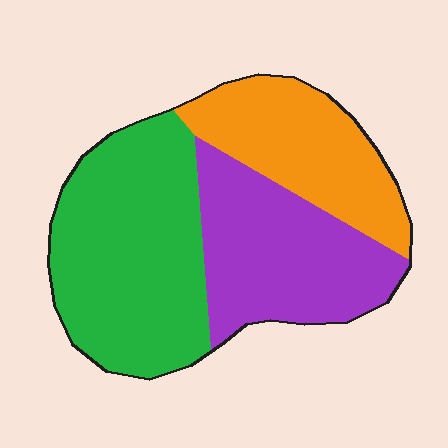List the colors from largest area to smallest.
From largest to smallest: green, purple, orange.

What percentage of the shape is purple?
Purple takes up about one third (1/3) of the shape.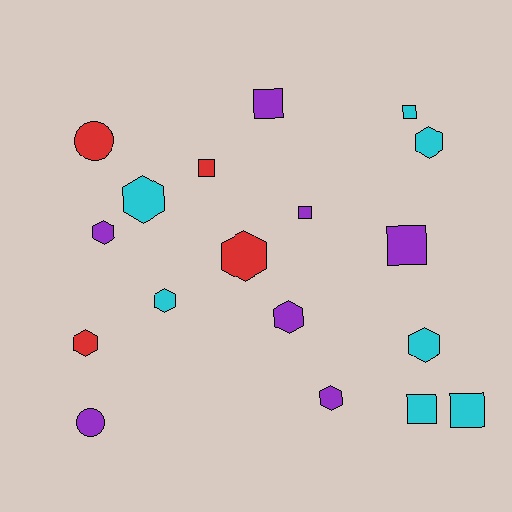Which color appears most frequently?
Purple, with 7 objects.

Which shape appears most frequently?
Hexagon, with 9 objects.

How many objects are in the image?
There are 18 objects.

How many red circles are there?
There is 1 red circle.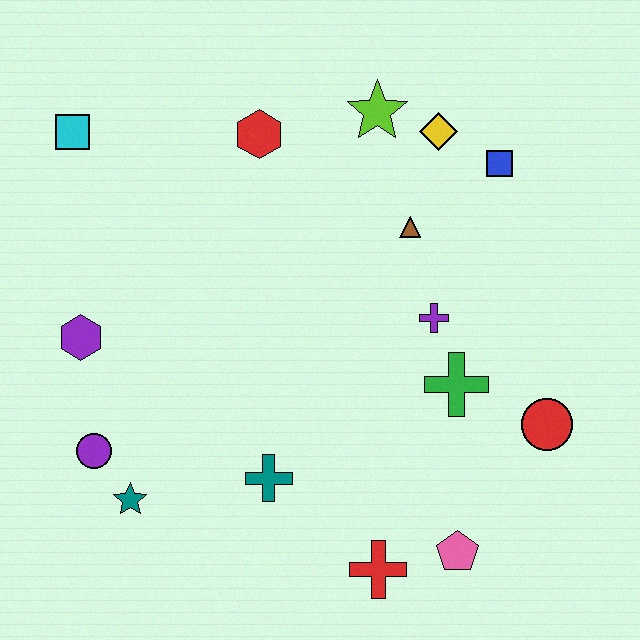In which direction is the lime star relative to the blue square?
The lime star is to the left of the blue square.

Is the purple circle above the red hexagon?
No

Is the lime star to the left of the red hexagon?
No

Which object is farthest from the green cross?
The cyan square is farthest from the green cross.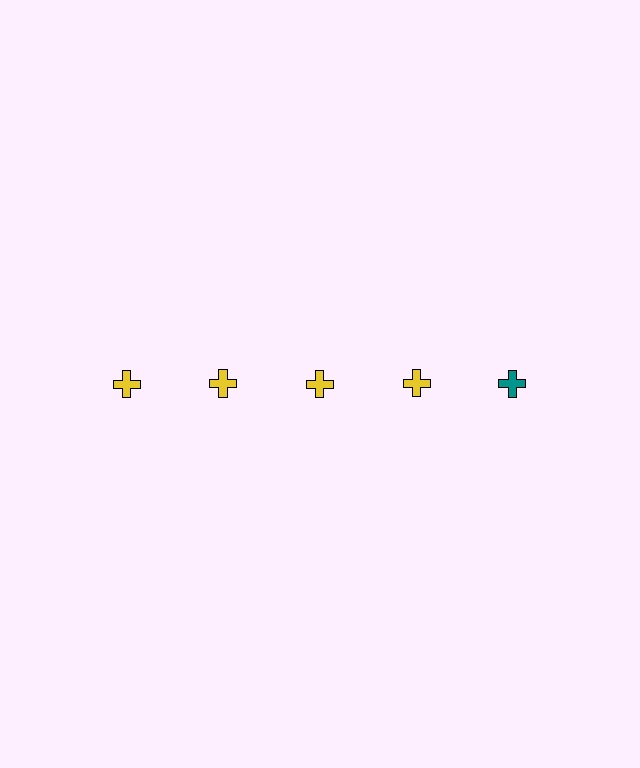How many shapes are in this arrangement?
There are 5 shapes arranged in a grid pattern.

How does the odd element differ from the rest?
It has a different color: teal instead of yellow.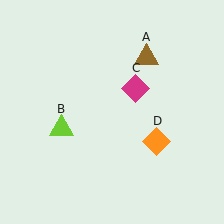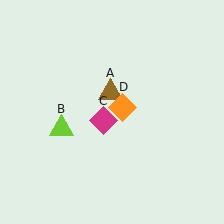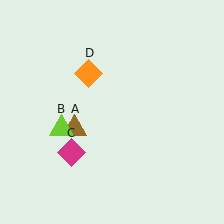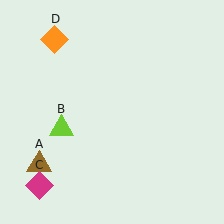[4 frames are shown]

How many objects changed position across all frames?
3 objects changed position: brown triangle (object A), magenta diamond (object C), orange diamond (object D).